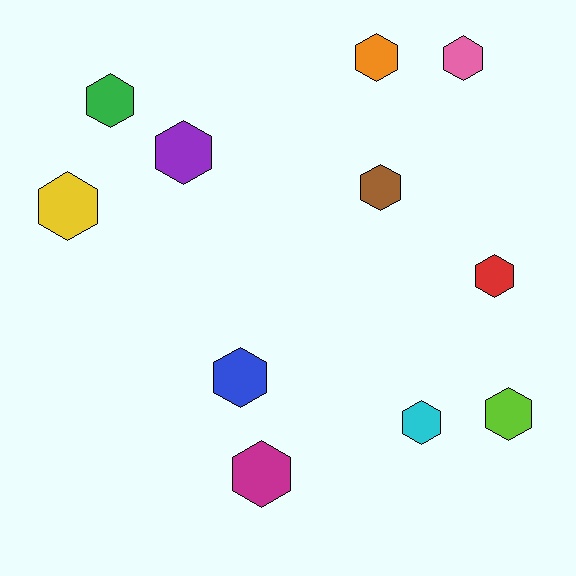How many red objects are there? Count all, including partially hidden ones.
There is 1 red object.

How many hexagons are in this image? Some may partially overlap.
There are 11 hexagons.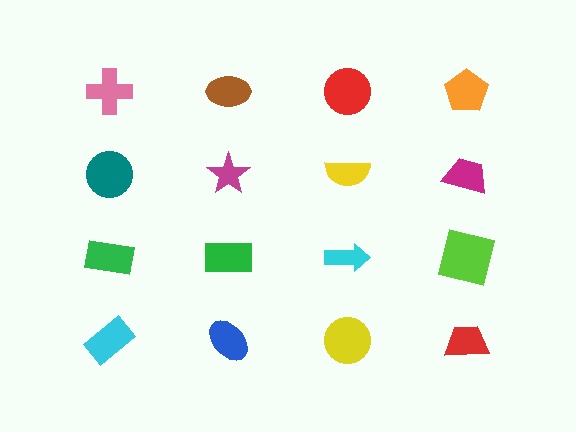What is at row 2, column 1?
A teal circle.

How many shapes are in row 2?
4 shapes.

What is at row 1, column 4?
An orange pentagon.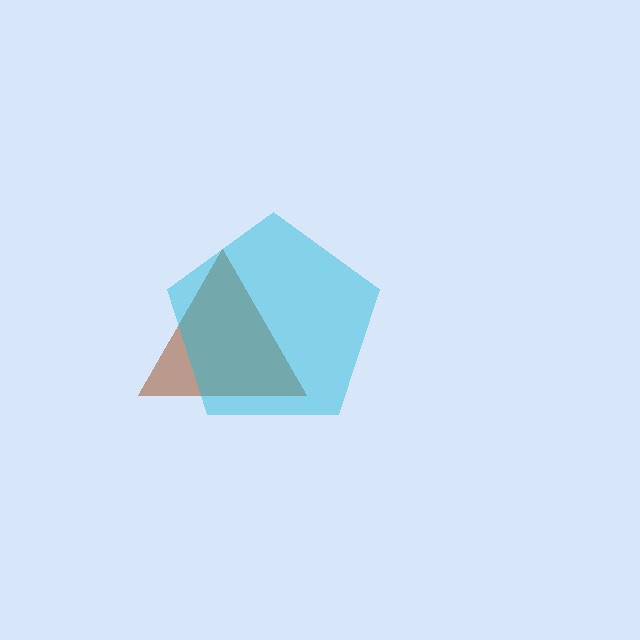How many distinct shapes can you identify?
There are 2 distinct shapes: a brown triangle, a cyan pentagon.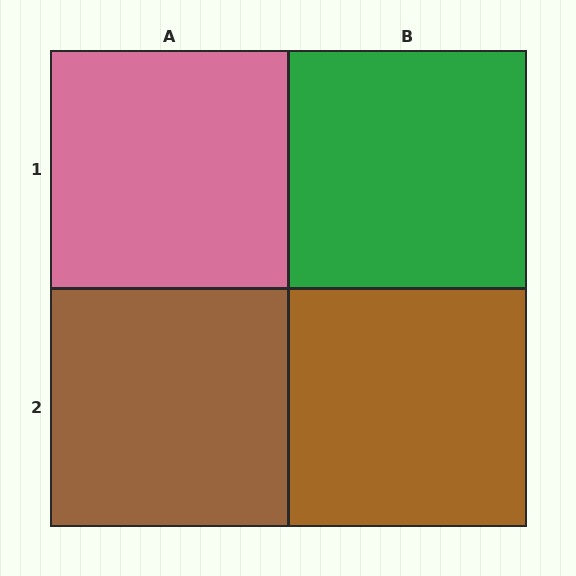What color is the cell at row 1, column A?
Pink.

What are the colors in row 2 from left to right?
Brown, brown.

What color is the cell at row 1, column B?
Green.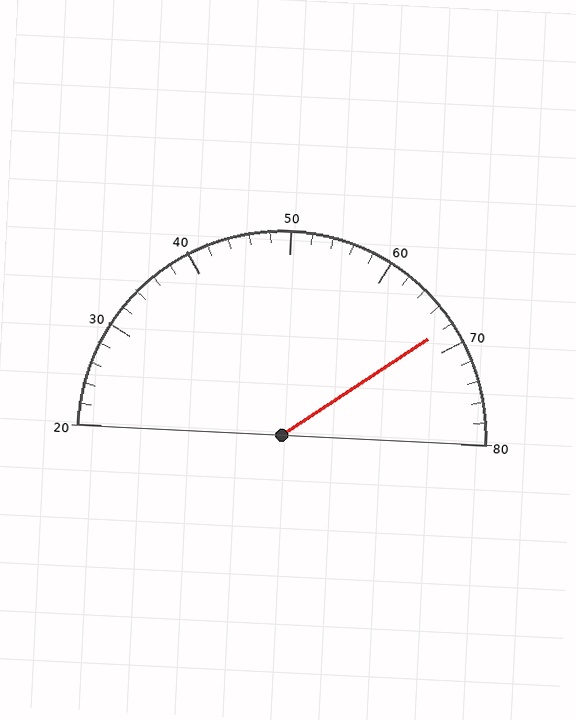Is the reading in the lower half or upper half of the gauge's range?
The reading is in the upper half of the range (20 to 80).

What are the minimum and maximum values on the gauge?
The gauge ranges from 20 to 80.